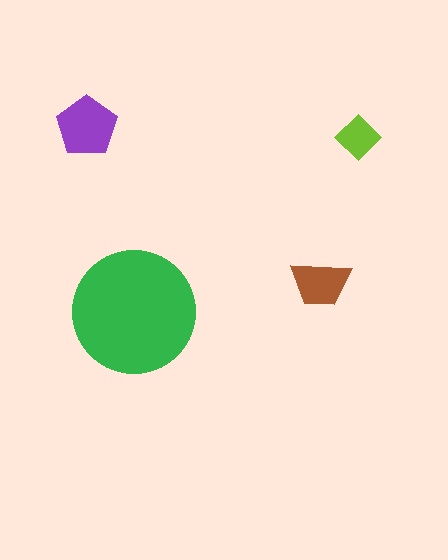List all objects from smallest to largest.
The lime diamond, the brown trapezoid, the purple pentagon, the green circle.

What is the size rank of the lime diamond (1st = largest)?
4th.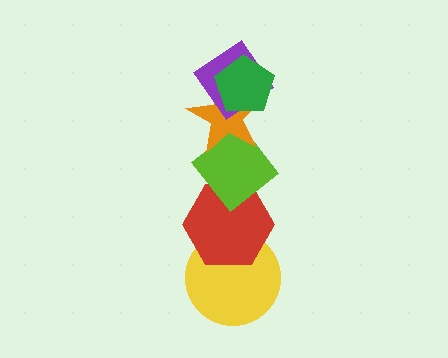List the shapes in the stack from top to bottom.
From top to bottom: the green pentagon, the purple diamond, the orange star, the lime diamond, the red hexagon, the yellow circle.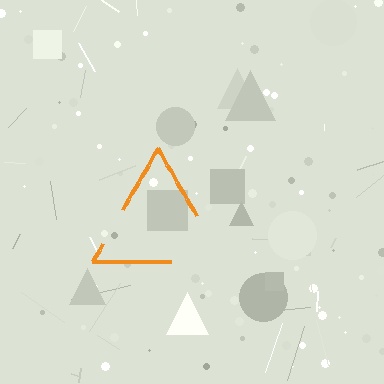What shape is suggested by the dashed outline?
The dashed outline suggests a triangle.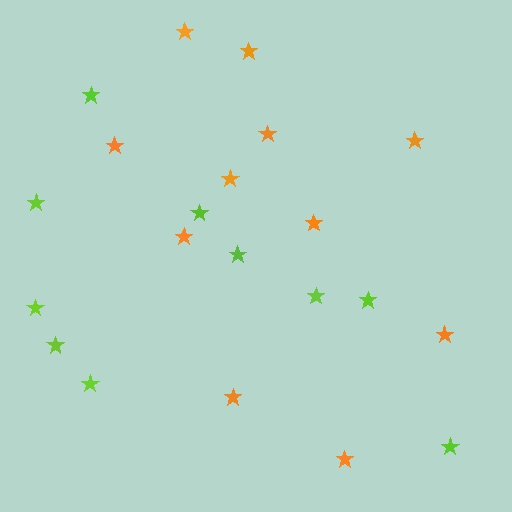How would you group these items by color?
There are 2 groups: one group of orange stars (11) and one group of lime stars (10).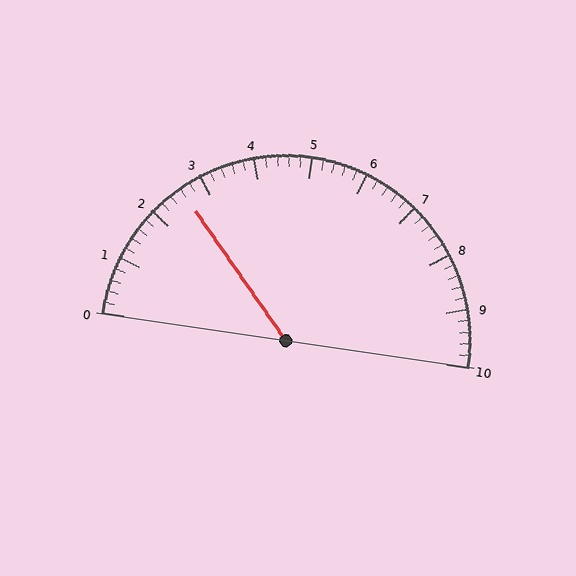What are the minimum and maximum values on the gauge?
The gauge ranges from 0 to 10.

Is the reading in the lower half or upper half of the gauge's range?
The reading is in the lower half of the range (0 to 10).